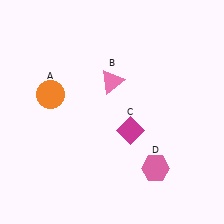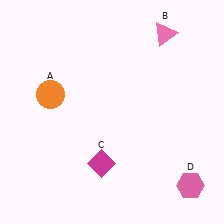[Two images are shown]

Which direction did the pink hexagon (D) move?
The pink hexagon (D) moved right.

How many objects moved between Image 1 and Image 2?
3 objects moved between the two images.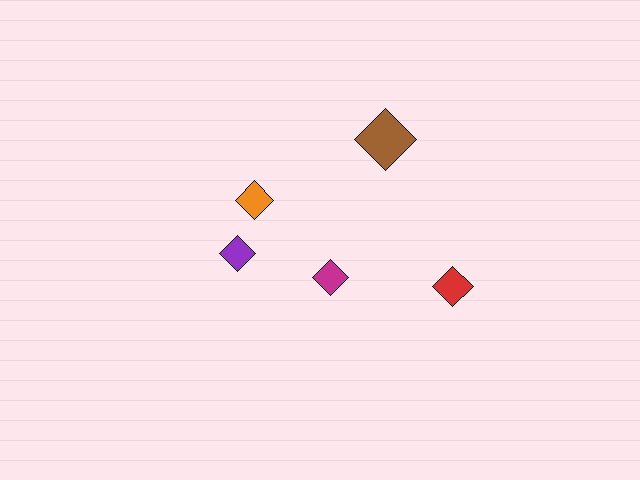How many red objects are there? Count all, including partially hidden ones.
There is 1 red object.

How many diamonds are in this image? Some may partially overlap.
There are 5 diamonds.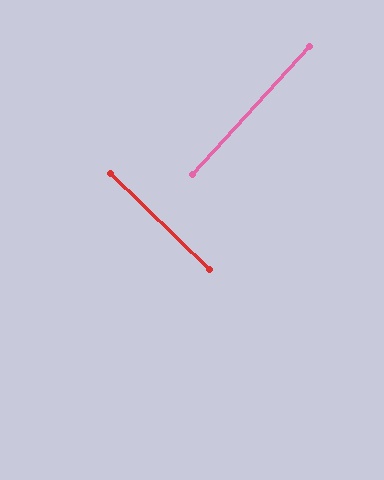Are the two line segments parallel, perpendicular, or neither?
Perpendicular — they meet at approximately 89°.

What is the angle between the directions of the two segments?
Approximately 89 degrees.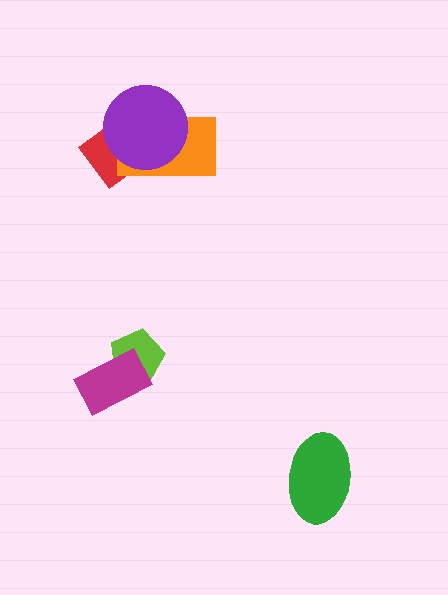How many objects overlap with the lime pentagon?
1 object overlaps with the lime pentagon.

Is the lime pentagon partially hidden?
Yes, it is partially covered by another shape.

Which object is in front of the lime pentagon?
The magenta rectangle is in front of the lime pentagon.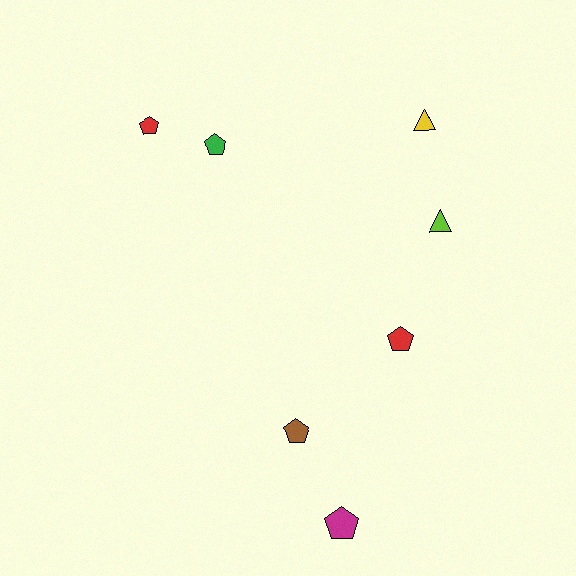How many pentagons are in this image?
There are 5 pentagons.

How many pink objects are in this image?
There are no pink objects.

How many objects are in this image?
There are 7 objects.